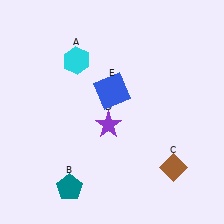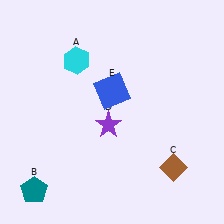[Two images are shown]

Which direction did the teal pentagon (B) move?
The teal pentagon (B) moved left.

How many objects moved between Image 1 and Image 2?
1 object moved between the two images.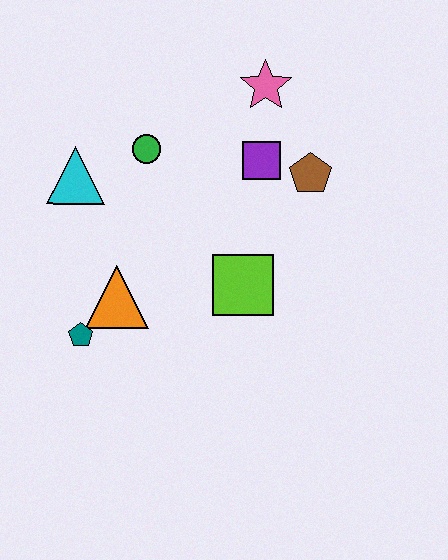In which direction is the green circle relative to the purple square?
The green circle is to the left of the purple square.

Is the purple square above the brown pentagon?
Yes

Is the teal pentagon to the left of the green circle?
Yes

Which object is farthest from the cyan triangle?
The brown pentagon is farthest from the cyan triangle.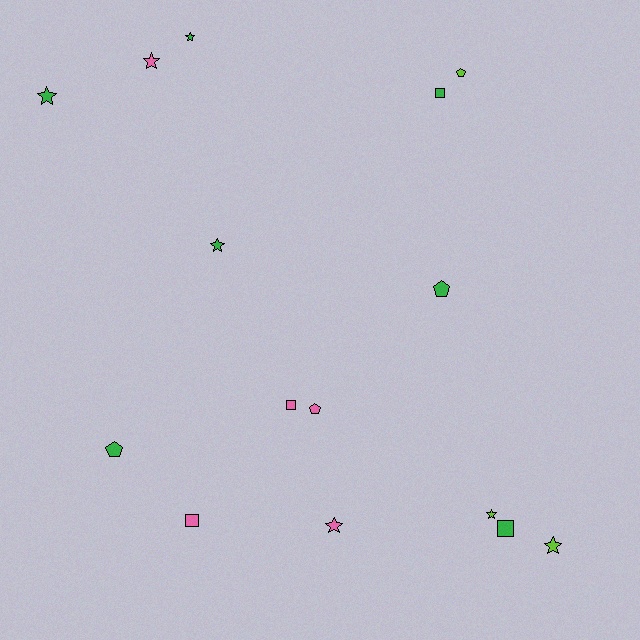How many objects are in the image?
There are 15 objects.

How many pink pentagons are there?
There is 1 pink pentagon.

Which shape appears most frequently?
Star, with 7 objects.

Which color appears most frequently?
Green, with 7 objects.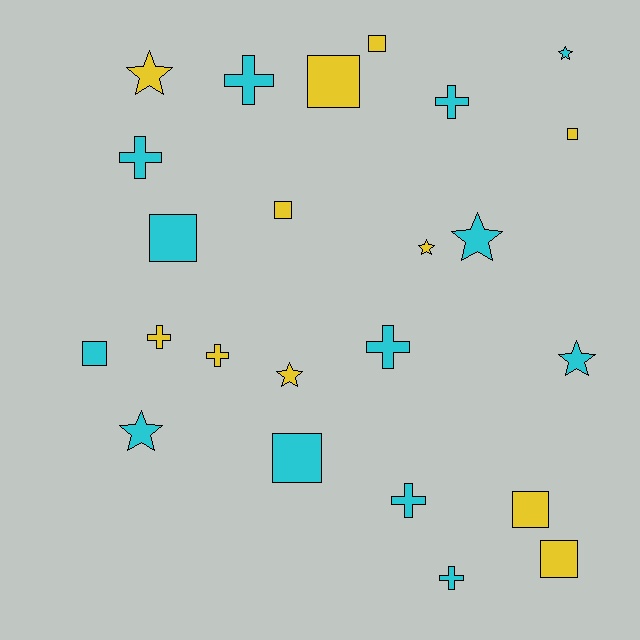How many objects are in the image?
There are 24 objects.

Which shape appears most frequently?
Square, with 9 objects.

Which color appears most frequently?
Cyan, with 13 objects.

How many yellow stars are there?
There are 3 yellow stars.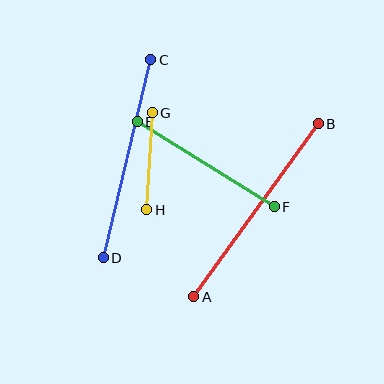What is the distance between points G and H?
The distance is approximately 97 pixels.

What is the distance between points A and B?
The distance is approximately 213 pixels.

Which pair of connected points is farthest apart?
Points A and B are farthest apart.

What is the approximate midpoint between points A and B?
The midpoint is at approximately (256, 210) pixels.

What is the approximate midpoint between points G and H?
The midpoint is at approximately (149, 161) pixels.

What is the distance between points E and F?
The distance is approximately 161 pixels.